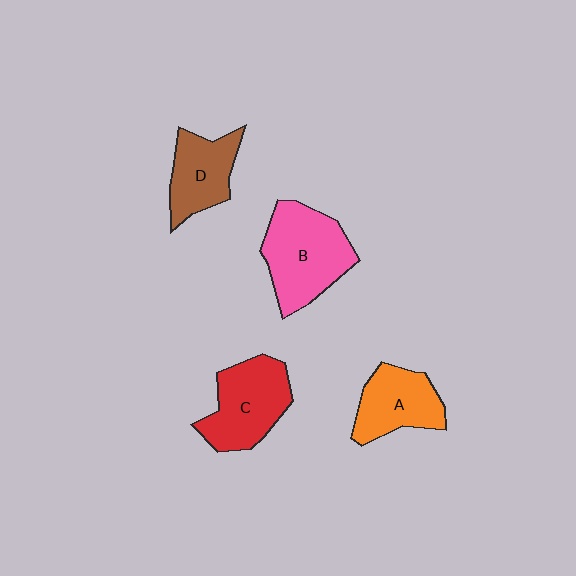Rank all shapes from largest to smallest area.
From largest to smallest: B (pink), C (red), A (orange), D (brown).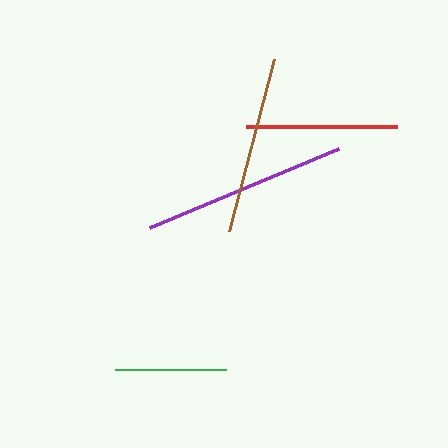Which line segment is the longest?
The purple line is the longest at approximately 205 pixels.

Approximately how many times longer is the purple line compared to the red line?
The purple line is approximately 1.4 times the length of the red line.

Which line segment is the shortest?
The green line is the shortest at approximately 111 pixels.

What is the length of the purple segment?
The purple segment is approximately 205 pixels long.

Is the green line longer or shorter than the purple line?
The purple line is longer than the green line.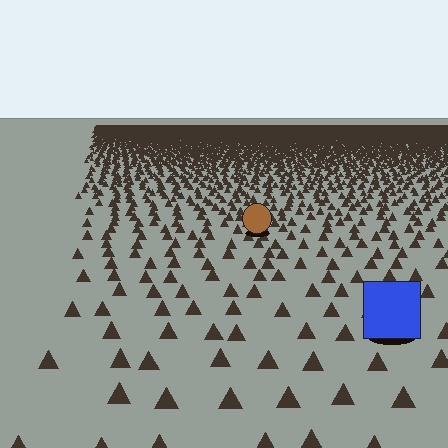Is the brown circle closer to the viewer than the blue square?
No. The blue square is closer — you can tell from the texture gradient: the ground texture is coarser near it.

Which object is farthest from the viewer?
The brown circle is farthest from the viewer. It appears smaller and the ground texture around it is denser.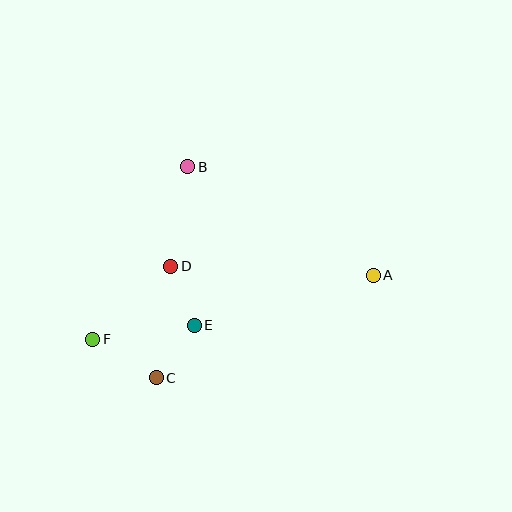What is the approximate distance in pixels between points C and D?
The distance between C and D is approximately 112 pixels.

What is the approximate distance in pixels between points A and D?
The distance between A and D is approximately 203 pixels.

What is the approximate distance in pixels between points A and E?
The distance between A and E is approximately 186 pixels.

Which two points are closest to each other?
Points D and E are closest to each other.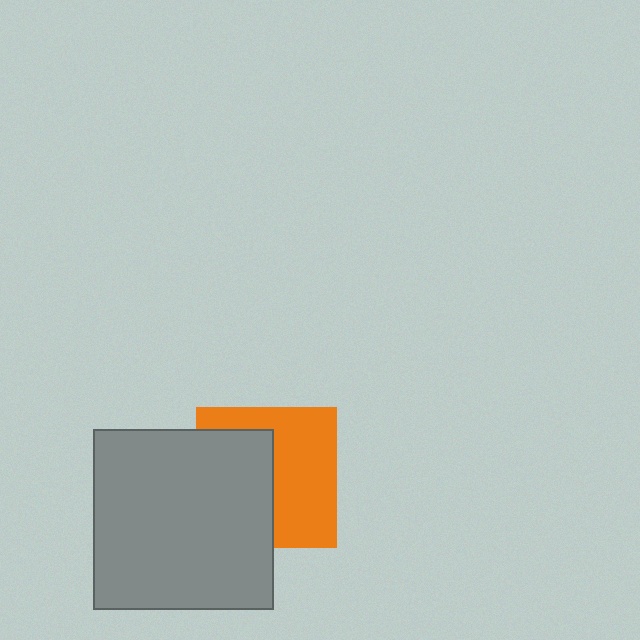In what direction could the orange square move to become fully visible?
The orange square could move right. That would shift it out from behind the gray square entirely.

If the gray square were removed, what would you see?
You would see the complete orange square.